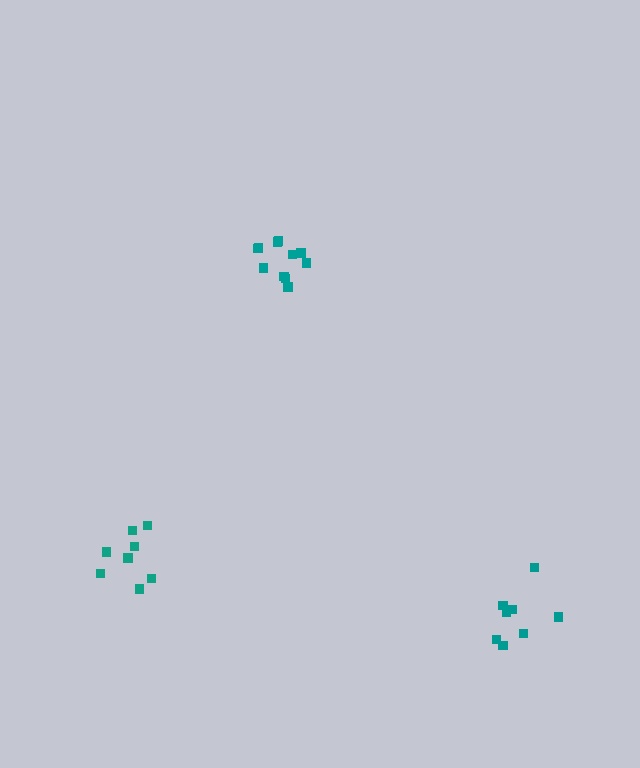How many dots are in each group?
Group 1: 11 dots, Group 2: 8 dots, Group 3: 8 dots (27 total).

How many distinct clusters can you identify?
There are 3 distinct clusters.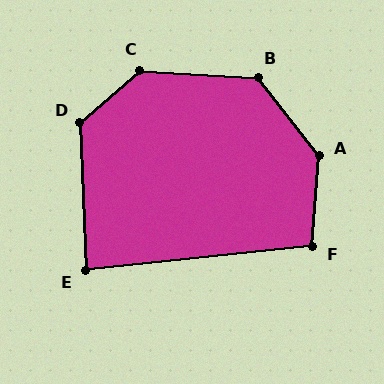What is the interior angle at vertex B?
Approximately 131 degrees (obtuse).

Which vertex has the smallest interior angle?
E, at approximately 86 degrees.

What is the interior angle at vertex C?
Approximately 136 degrees (obtuse).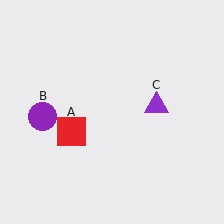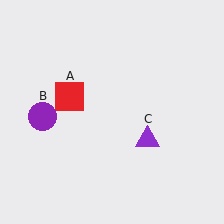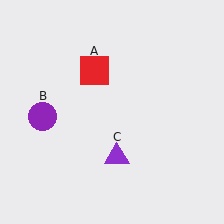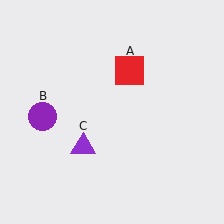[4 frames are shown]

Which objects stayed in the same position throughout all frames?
Purple circle (object B) remained stationary.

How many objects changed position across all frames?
2 objects changed position: red square (object A), purple triangle (object C).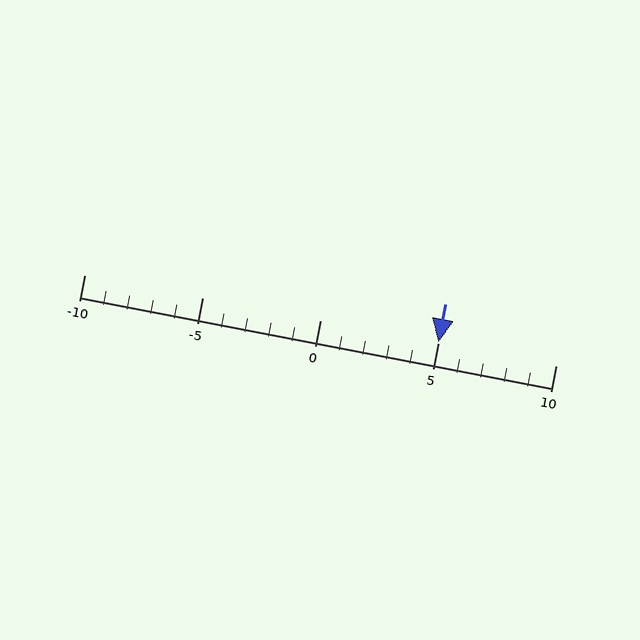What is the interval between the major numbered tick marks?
The major tick marks are spaced 5 units apart.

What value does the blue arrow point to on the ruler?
The blue arrow points to approximately 5.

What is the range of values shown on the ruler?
The ruler shows values from -10 to 10.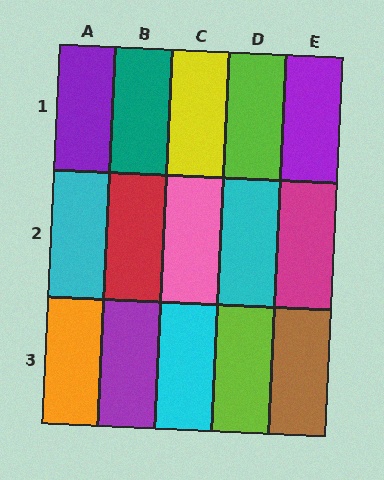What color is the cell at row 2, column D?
Cyan.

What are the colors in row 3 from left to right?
Orange, purple, cyan, lime, brown.